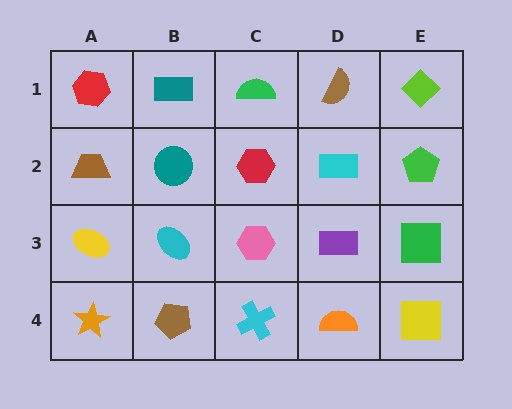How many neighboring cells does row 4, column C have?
3.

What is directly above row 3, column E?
A green pentagon.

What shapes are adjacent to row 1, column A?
A brown trapezoid (row 2, column A), a teal rectangle (row 1, column B).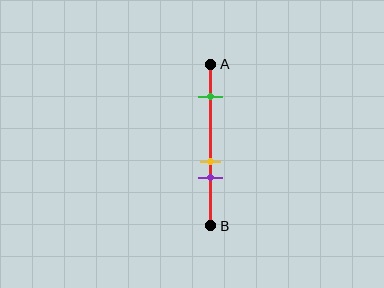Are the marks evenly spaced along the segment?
No, the marks are not evenly spaced.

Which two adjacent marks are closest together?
The yellow and purple marks are the closest adjacent pair.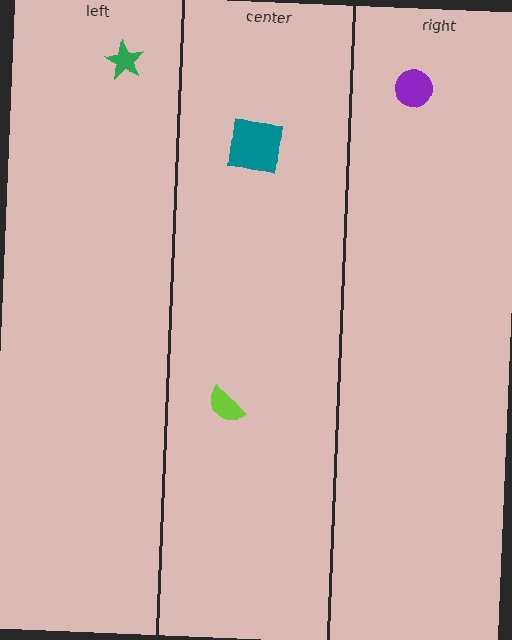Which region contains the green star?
The left region.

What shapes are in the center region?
The lime semicircle, the teal square.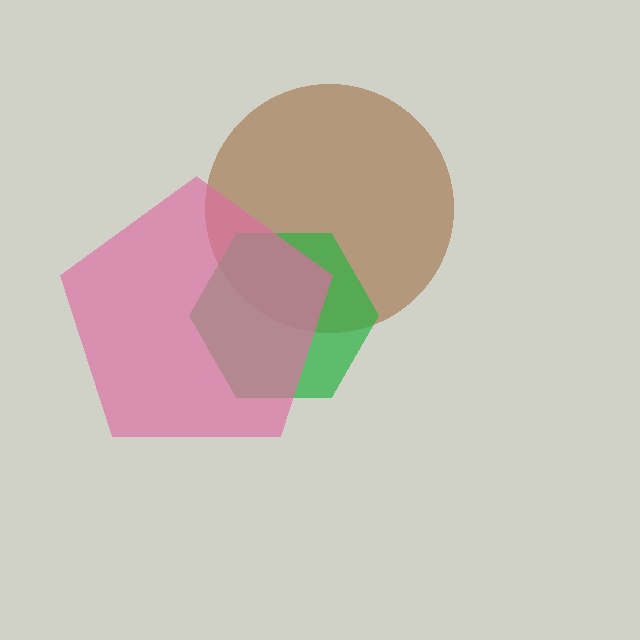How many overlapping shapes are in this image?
There are 3 overlapping shapes in the image.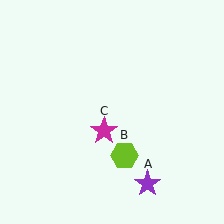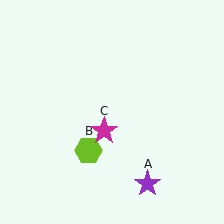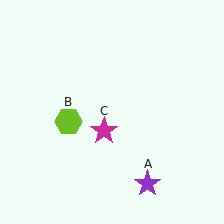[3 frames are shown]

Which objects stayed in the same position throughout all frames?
Purple star (object A) and magenta star (object C) remained stationary.